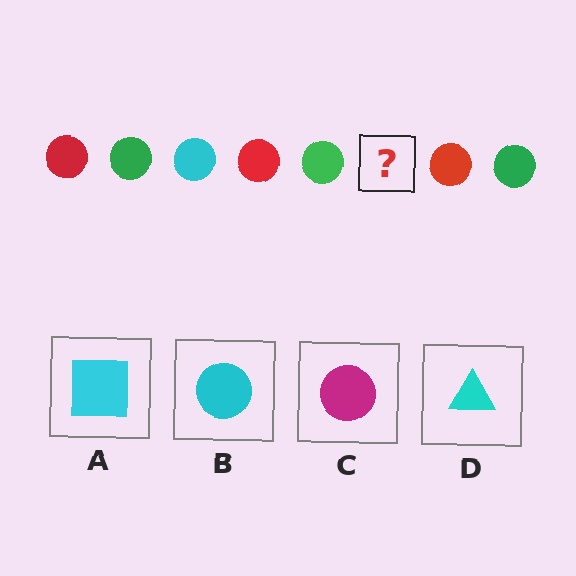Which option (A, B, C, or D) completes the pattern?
B.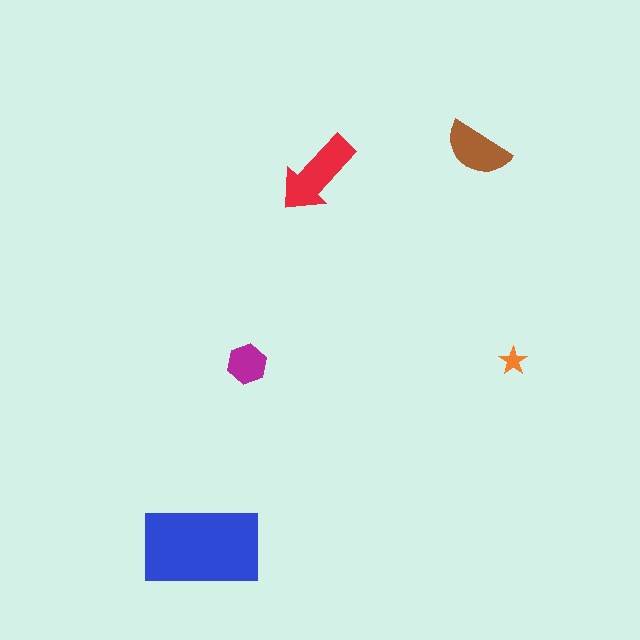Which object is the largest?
The blue rectangle.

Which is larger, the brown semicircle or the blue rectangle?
The blue rectangle.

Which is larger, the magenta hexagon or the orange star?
The magenta hexagon.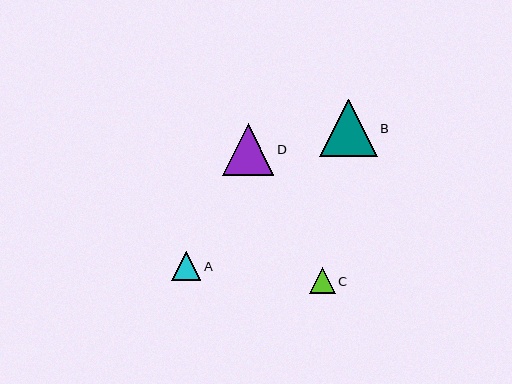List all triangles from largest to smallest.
From largest to smallest: B, D, A, C.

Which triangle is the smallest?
Triangle C is the smallest with a size of approximately 26 pixels.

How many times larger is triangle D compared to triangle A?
Triangle D is approximately 1.8 times the size of triangle A.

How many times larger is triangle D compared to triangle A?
Triangle D is approximately 1.8 times the size of triangle A.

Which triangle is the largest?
Triangle B is the largest with a size of approximately 57 pixels.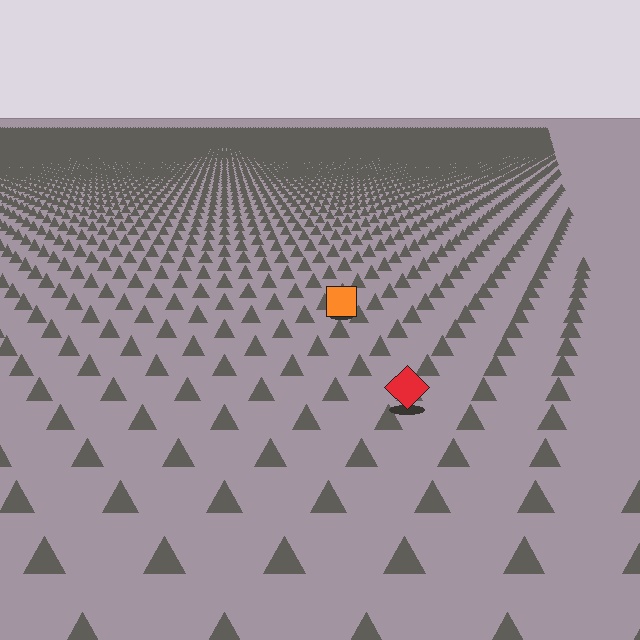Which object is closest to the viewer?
The red diamond is closest. The texture marks near it are larger and more spread out.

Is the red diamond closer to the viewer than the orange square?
Yes. The red diamond is closer — you can tell from the texture gradient: the ground texture is coarser near it.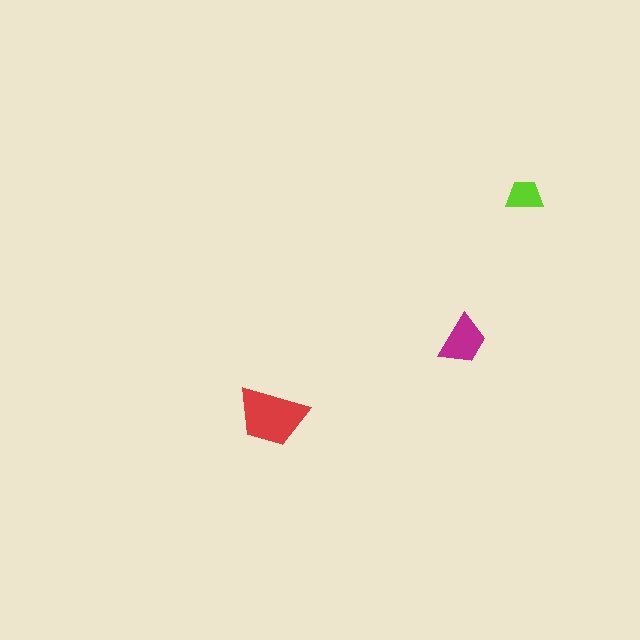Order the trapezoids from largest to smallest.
the red one, the magenta one, the lime one.